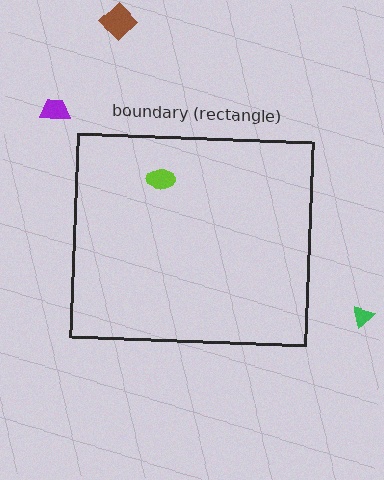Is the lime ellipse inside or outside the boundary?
Inside.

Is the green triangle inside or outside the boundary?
Outside.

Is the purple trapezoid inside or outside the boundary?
Outside.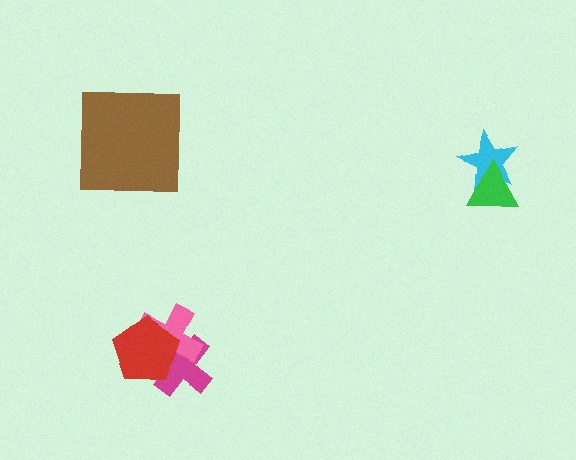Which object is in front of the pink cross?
The red pentagon is in front of the pink cross.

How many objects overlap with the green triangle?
1 object overlaps with the green triangle.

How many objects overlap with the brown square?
0 objects overlap with the brown square.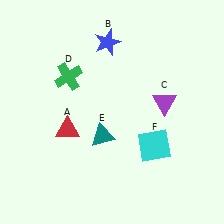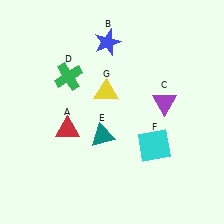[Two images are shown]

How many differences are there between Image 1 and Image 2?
There is 1 difference between the two images.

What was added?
A yellow triangle (G) was added in Image 2.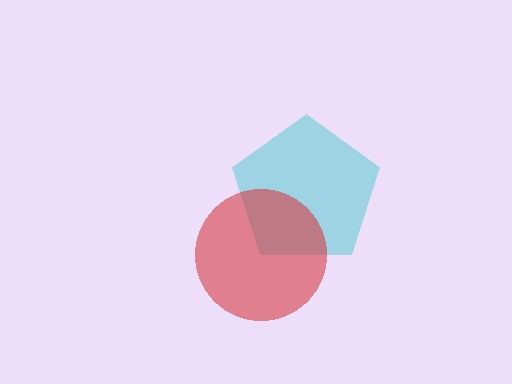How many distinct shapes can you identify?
There are 2 distinct shapes: a cyan pentagon, a red circle.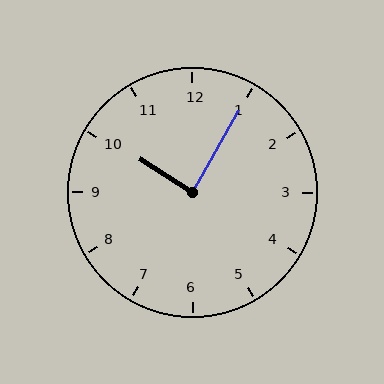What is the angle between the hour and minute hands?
Approximately 88 degrees.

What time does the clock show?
10:05.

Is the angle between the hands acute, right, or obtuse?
It is right.